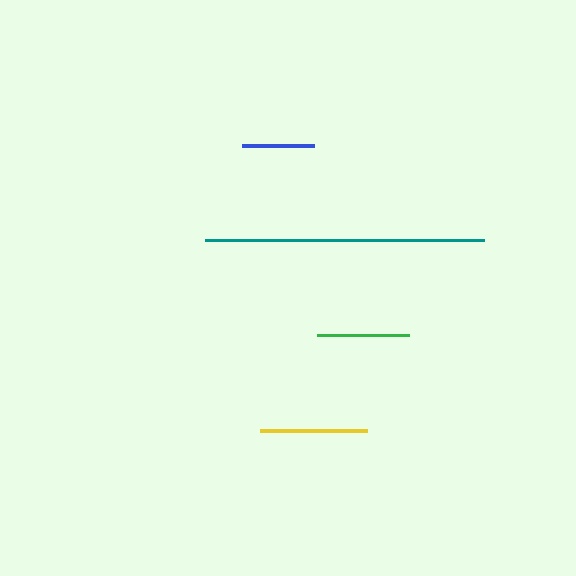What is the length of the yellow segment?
The yellow segment is approximately 107 pixels long.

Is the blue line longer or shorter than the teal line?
The teal line is longer than the blue line.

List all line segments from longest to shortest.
From longest to shortest: teal, yellow, green, blue.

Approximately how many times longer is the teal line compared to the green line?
The teal line is approximately 3.0 times the length of the green line.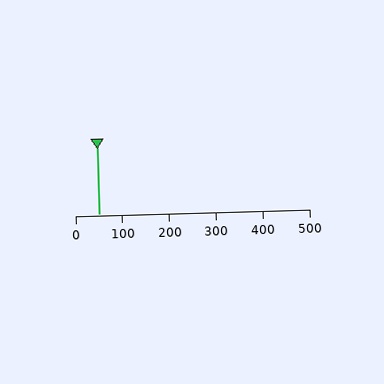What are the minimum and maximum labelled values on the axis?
The axis runs from 0 to 500.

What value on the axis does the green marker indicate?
The marker indicates approximately 50.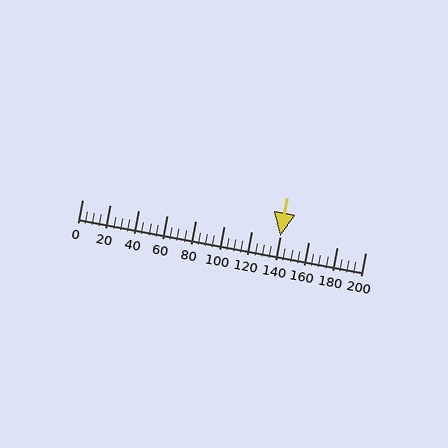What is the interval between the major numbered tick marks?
The major tick marks are spaced 20 units apart.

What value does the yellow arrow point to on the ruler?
The yellow arrow points to approximately 140.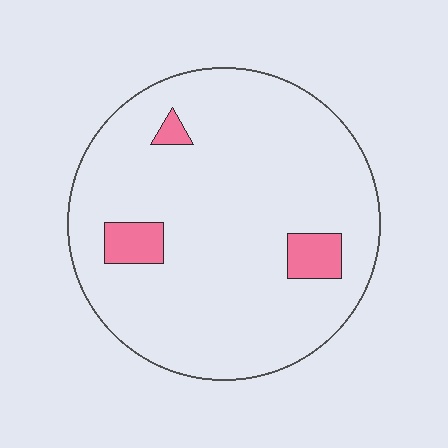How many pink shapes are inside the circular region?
3.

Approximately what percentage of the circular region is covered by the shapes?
Approximately 10%.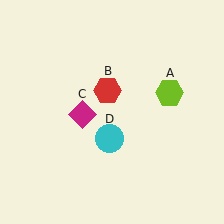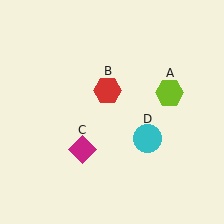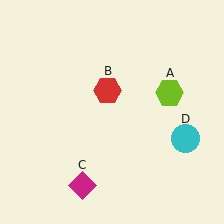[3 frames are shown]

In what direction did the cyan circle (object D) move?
The cyan circle (object D) moved right.